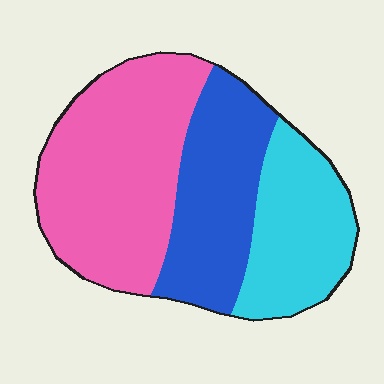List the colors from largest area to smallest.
From largest to smallest: pink, blue, cyan.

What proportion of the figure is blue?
Blue covers around 30% of the figure.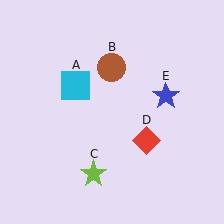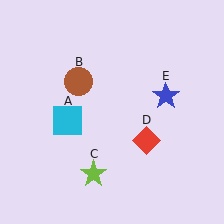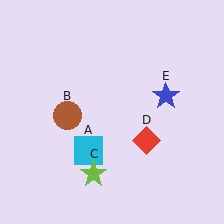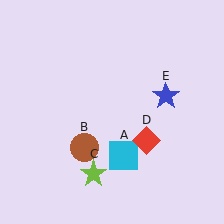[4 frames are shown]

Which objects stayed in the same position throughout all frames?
Lime star (object C) and red diamond (object D) and blue star (object E) remained stationary.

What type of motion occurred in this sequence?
The cyan square (object A), brown circle (object B) rotated counterclockwise around the center of the scene.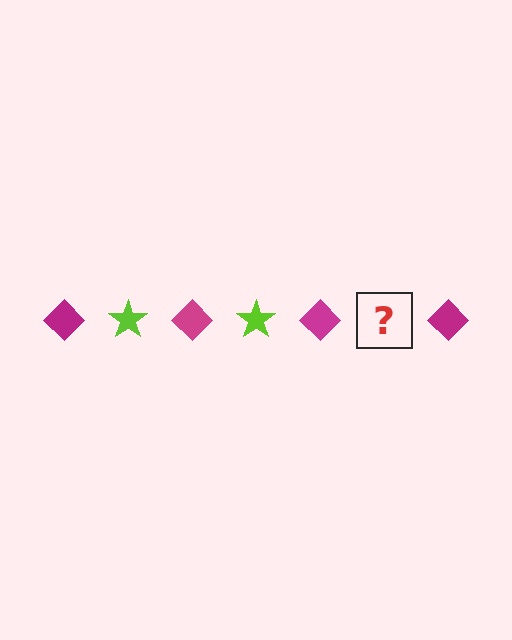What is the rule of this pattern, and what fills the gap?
The rule is that the pattern alternates between magenta diamond and lime star. The gap should be filled with a lime star.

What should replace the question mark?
The question mark should be replaced with a lime star.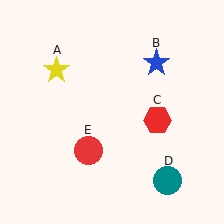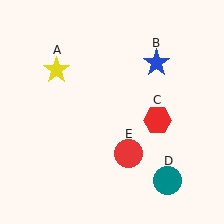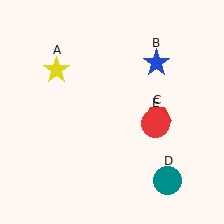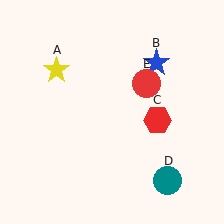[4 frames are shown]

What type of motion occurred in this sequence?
The red circle (object E) rotated counterclockwise around the center of the scene.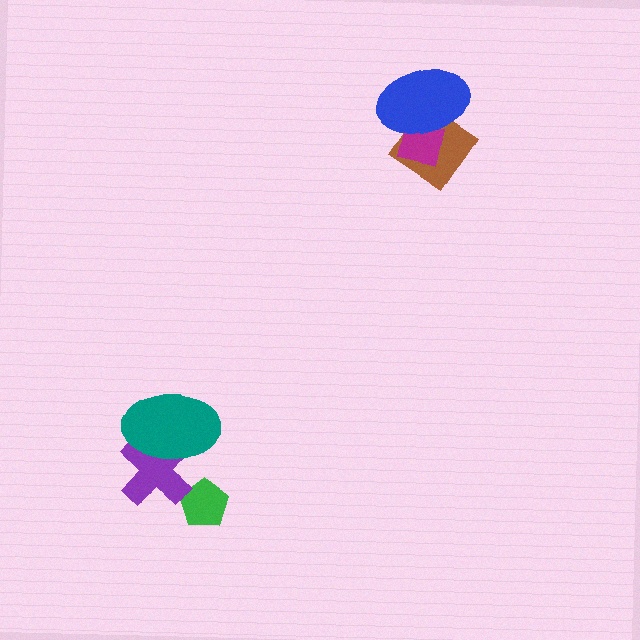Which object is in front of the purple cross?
The teal ellipse is in front of the purple cross.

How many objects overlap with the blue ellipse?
2 objects overlap with the blue ellipse.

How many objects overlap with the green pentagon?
0 objects overlap with the green pentagon.